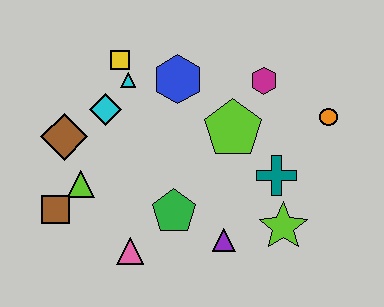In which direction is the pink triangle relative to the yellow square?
The pink triangle is below the yellow square.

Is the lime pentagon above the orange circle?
No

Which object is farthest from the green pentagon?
The orange circle is farthest from the green pentagon.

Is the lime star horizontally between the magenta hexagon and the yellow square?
No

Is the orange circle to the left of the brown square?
No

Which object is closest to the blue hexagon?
The cyan triangle is closest to the blue hexagon.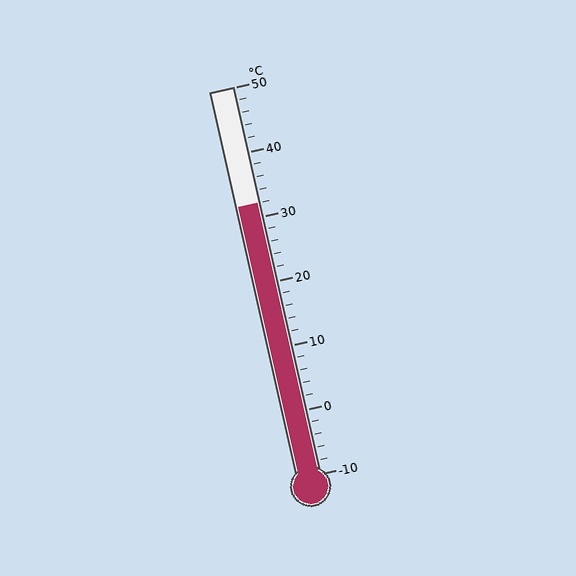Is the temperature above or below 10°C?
The temperature is above 10°C.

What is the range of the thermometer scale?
The thermometer scale ranges from -10°C to 50°C.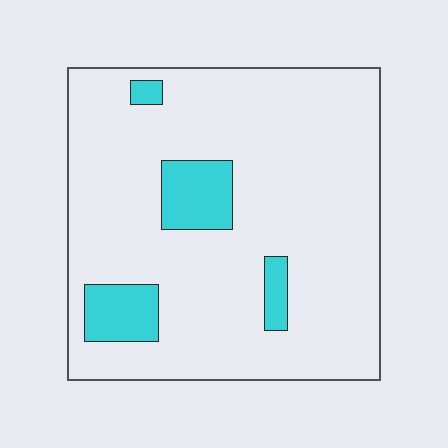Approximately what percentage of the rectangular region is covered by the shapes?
Approximately 10%.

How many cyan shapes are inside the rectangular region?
4.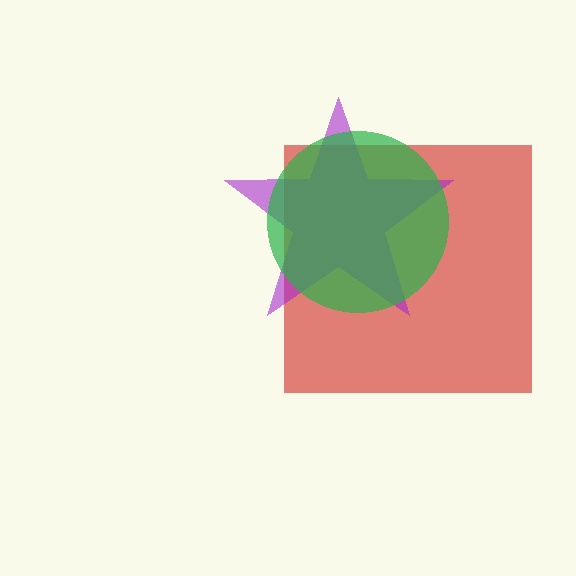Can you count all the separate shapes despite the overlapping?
Yes, there are 3 separate shapes.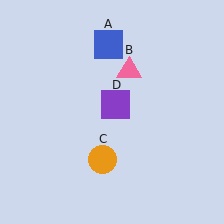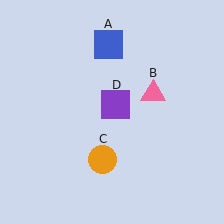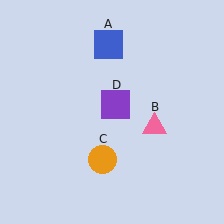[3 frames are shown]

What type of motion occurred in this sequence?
The pink triangle (object B) rotated clockwise around the center of the scene.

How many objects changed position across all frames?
1 object changed position: pink triangle (object B).